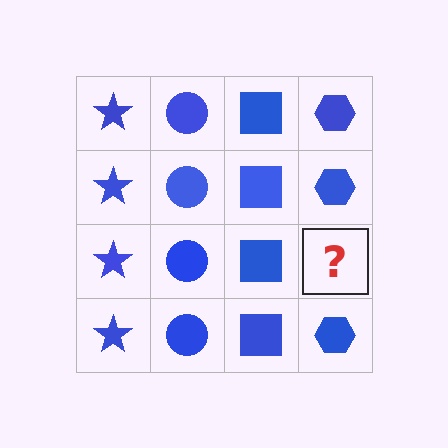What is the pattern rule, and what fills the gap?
The rule is that each column has a consistent shape. The gap should be filled with a blue hexagon.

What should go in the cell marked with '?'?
The missing cell should contain a blue hexagon.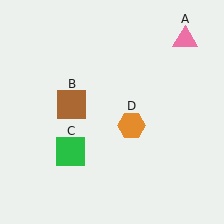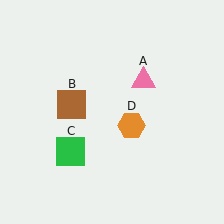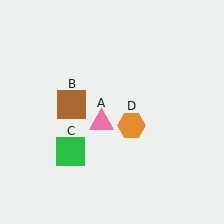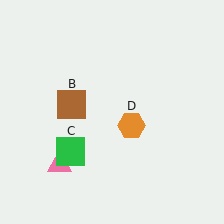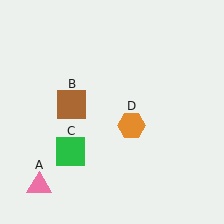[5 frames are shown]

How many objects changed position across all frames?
1 object changed position: pink triangle (object A).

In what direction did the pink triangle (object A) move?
The pink triangle (object A) moved down and to the left.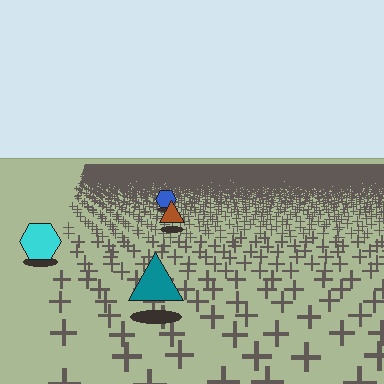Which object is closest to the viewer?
The teal triangle is closest. The texture marks near it are larger and more spread out.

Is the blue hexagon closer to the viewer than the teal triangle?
No. The teal triangle is closer — you can tell from the texture gradient: the ground texture is coarser near it.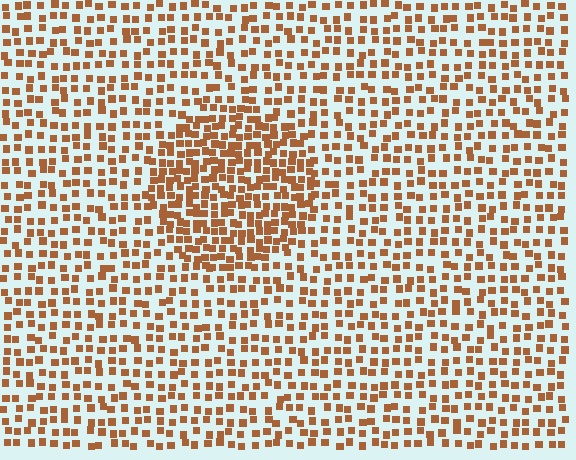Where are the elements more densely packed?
The elements are more densely packed inside the circle boundary.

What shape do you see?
I see a circle.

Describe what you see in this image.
The image contains small brown elements arranged at two different densities. A circle-shaped region is visible where the elements are more densely packed than the surrounding area.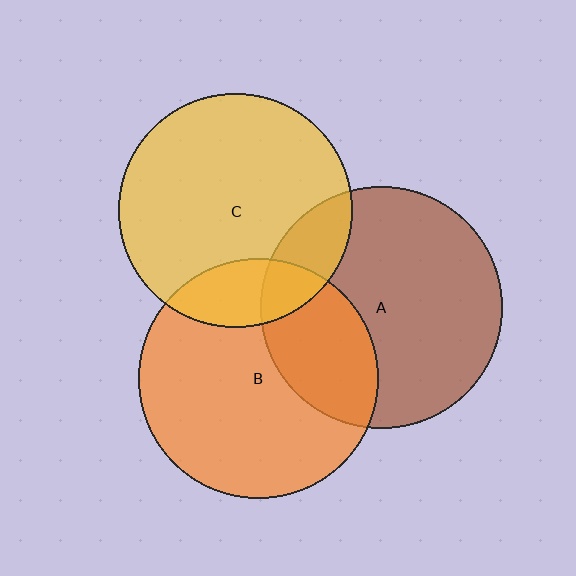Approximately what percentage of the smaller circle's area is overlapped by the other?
Approximately 30%.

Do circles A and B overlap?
Yes.